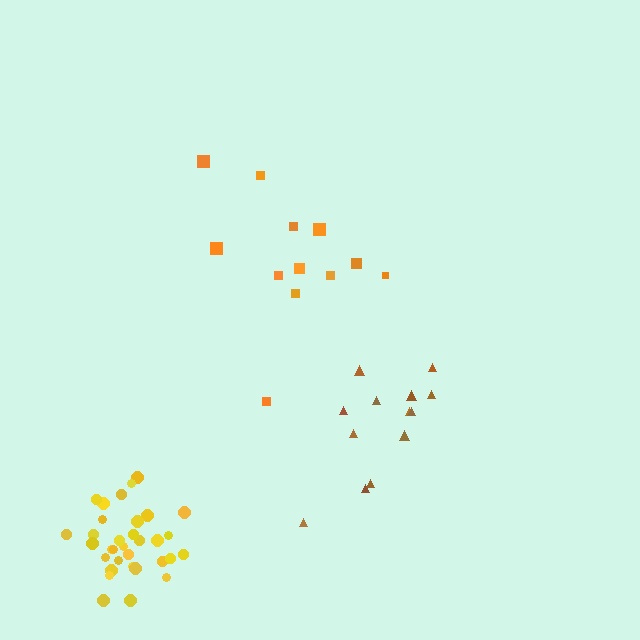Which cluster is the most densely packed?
Yellow.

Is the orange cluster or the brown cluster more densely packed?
Brown.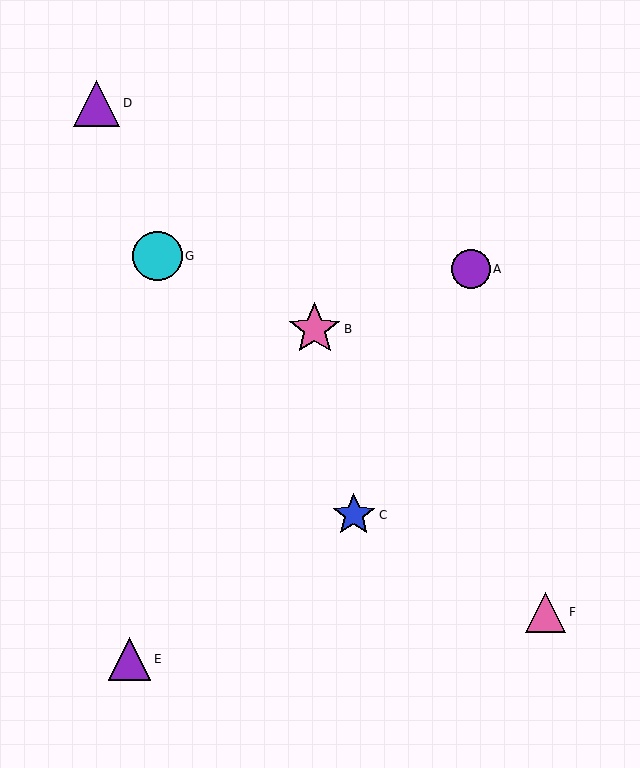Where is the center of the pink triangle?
The center of the pink triangle is at (546, 612).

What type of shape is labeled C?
Shape C is a blue star.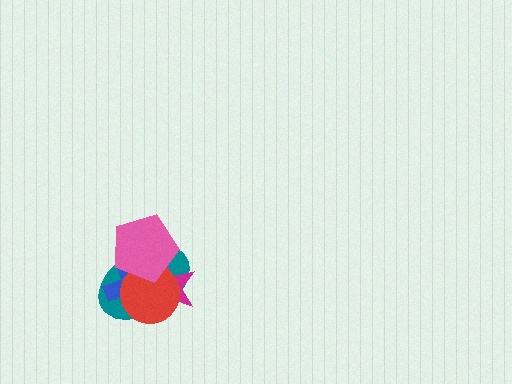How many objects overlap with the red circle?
4 objects overlap with the red circle.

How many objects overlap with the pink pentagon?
4 objects overlap with the pink pentagon.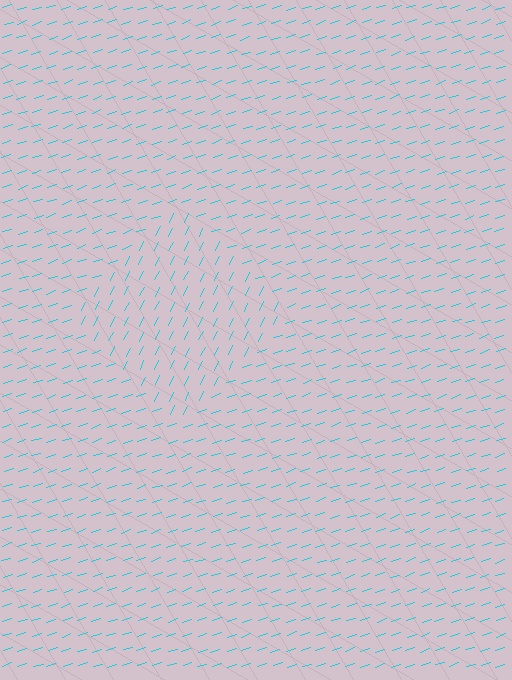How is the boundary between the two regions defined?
The boundary is defined purely by a change in line orientation (approximately 45 degrees difference). All lines are the same color and thickness.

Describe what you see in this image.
The image is filled with small cyan line segments. A diamond region in the image has lines oriented differently from the surrounding lines, creating a visible texture boundary.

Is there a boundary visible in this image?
Yes, there is a texture boundary formed by a change in line orientation.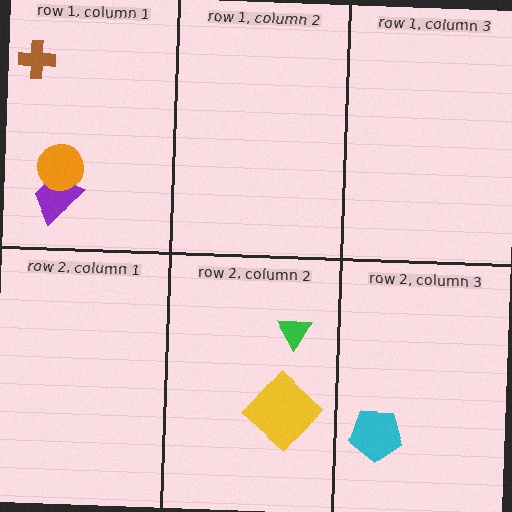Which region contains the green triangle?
The row 2, column 2 region.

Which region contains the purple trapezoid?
The row 1, column 1 region.